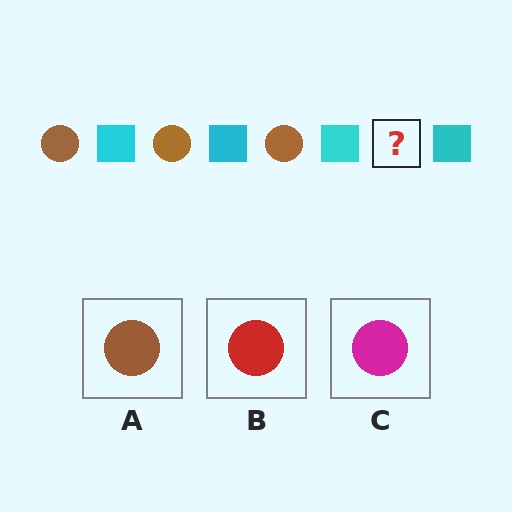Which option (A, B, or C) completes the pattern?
A.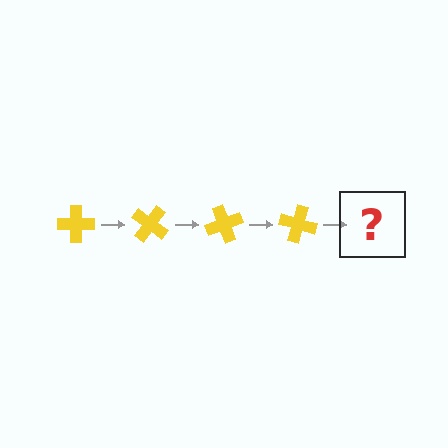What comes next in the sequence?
The next element should be a yellow cross rotated 140 degrees.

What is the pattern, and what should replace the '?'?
The pattern is that the cross rotates 35 degrees each step. The '?' should be a yellow cross rotated 140 degrees.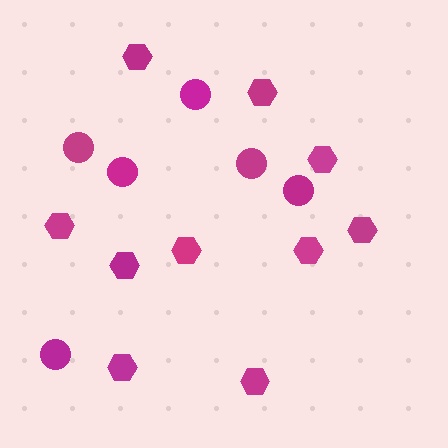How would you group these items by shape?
There are 2 groups: one group of hexagons (10) and one group of circles (6).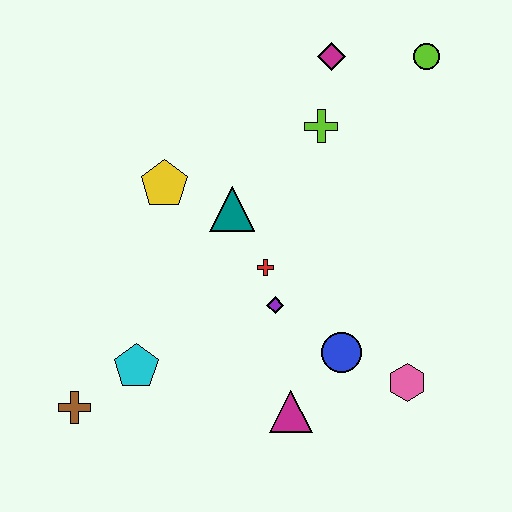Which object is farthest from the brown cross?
The lime circle is farthest from the brown cross.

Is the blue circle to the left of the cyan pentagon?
No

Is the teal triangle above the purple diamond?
Yes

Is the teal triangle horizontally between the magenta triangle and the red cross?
No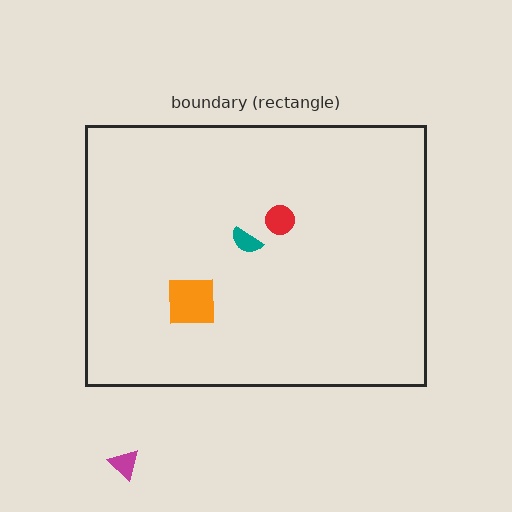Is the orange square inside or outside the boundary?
Inside.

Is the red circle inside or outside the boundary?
Inside.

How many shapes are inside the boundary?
3 inside, 1 outside.